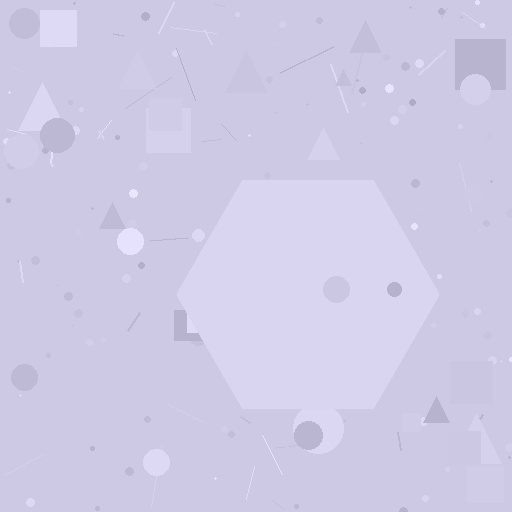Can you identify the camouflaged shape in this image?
The camouflaged shape is a hexagon.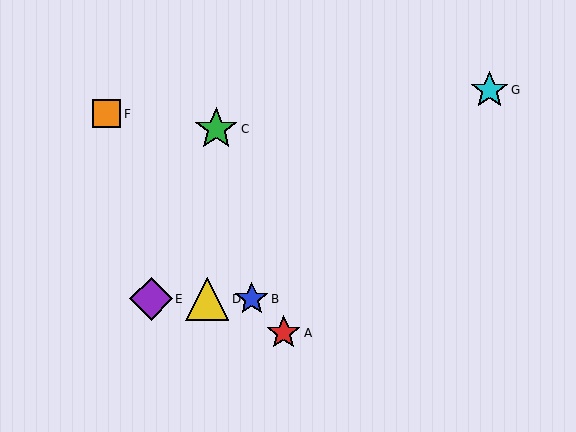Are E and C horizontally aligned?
No, E is at y≈299 and C is at y≈129.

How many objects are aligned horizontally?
3 objects (B, D, E) are aligned horizontally.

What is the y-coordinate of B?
Object B is at y≈299.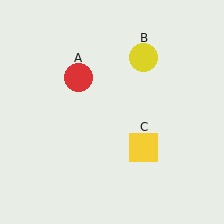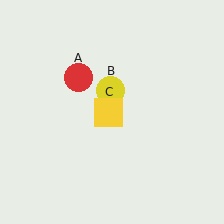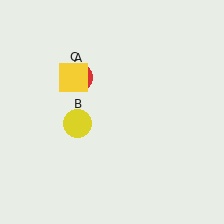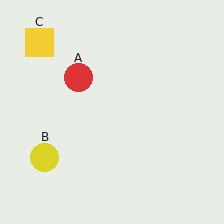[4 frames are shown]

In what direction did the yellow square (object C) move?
The yellow square (object C) moved up and to the left.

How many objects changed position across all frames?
2 objects changed position: yellow circle (object B), yellow square (object C).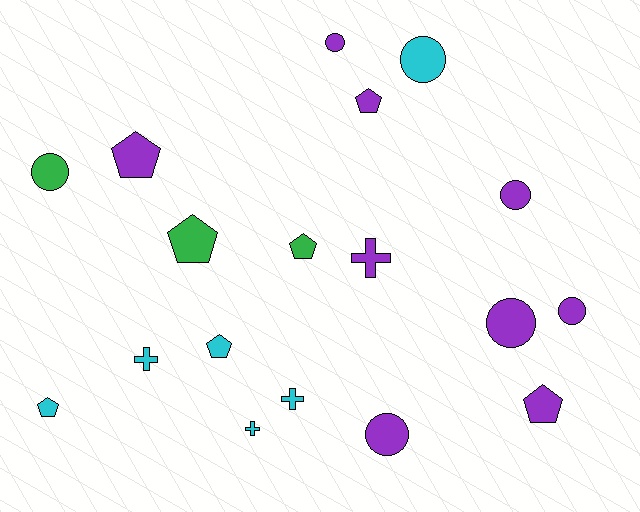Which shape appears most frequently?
Pentagon, with 7 objects.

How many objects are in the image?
There are 18 objects.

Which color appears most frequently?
Purple, with 9 objects.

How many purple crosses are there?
There is 1 purple cross.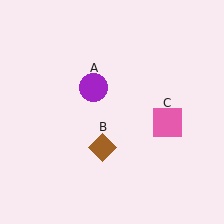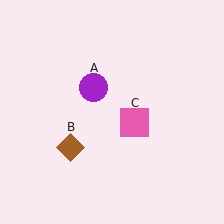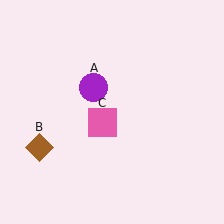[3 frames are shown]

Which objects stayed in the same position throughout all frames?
Purple circle (object A) remained stationary.